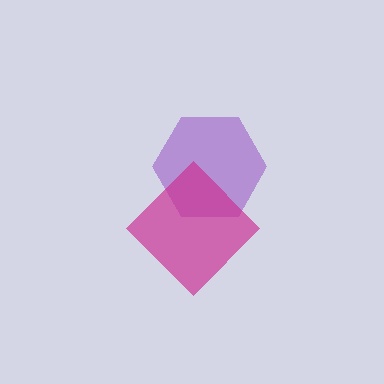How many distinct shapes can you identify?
There are 2 distinct shapes: a purple hexagon, a magenta diamond.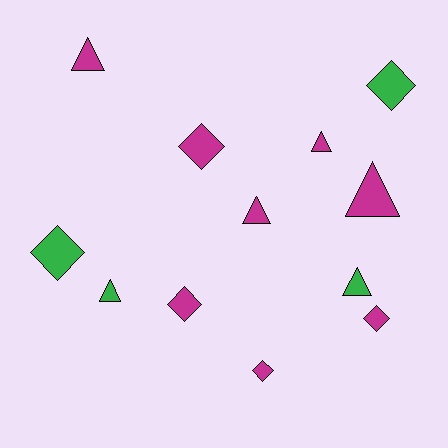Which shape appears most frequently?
Triangle, with 6 objects.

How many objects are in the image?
There are 12 objects.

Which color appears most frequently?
Magenta, with 8 objects.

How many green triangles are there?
There are 2 green triangles.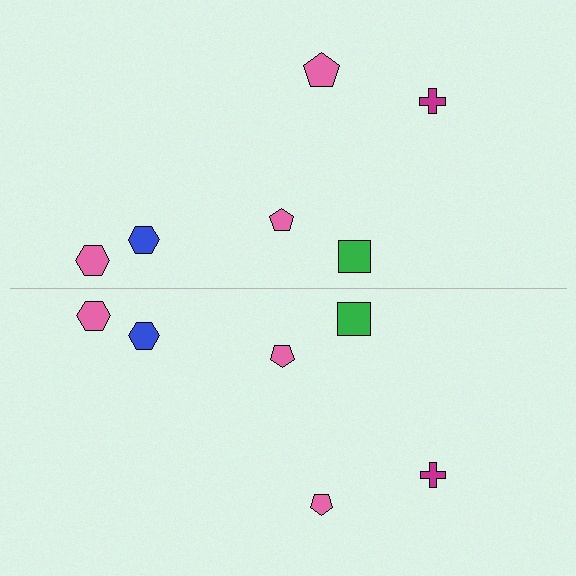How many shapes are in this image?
There are 12 shapes in this image.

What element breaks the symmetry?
The pink pentagon on the bottom side has a different size than its mirror counterpart.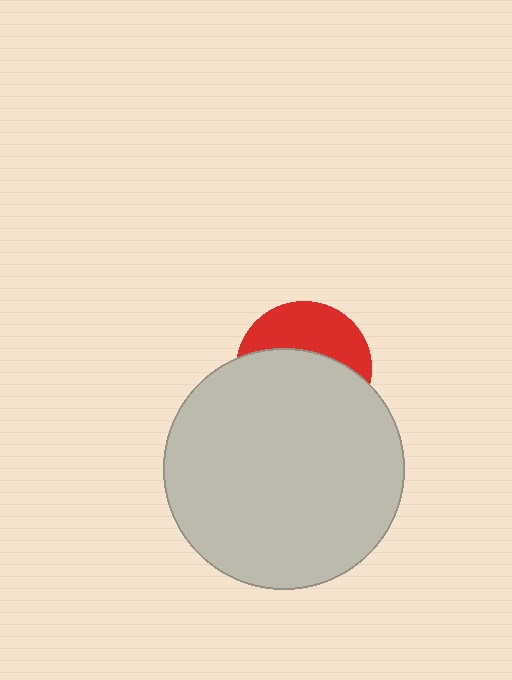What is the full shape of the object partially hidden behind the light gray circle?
The partially hidden object is a red circle.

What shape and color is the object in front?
The object in front is a light gray circle.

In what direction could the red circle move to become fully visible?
The red circle could move up. That would shift it out from behind the light gray circle entirely.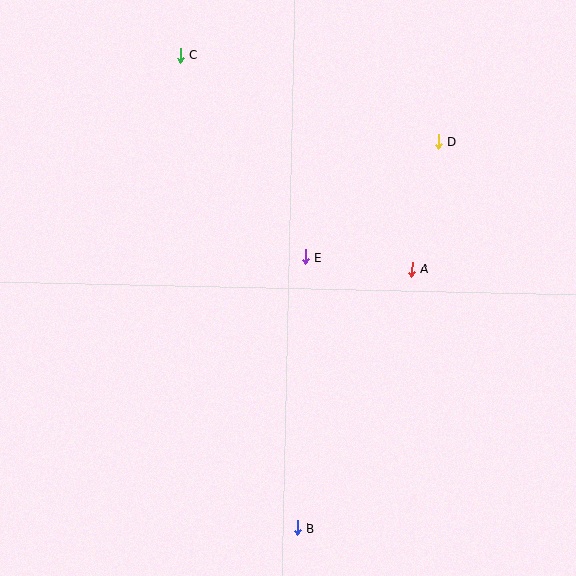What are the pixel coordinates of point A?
Point A is at (412, 269).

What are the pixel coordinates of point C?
Point C is at (180, 55).